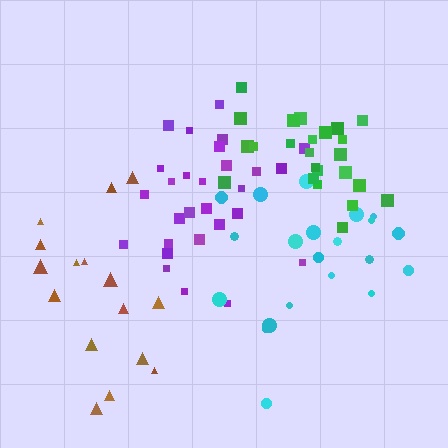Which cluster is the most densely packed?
Green.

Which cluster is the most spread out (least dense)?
Brown.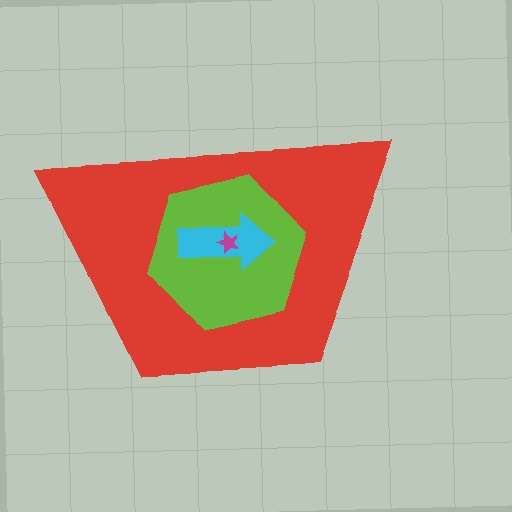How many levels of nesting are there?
4.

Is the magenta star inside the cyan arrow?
Yes.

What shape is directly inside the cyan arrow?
The magenta star.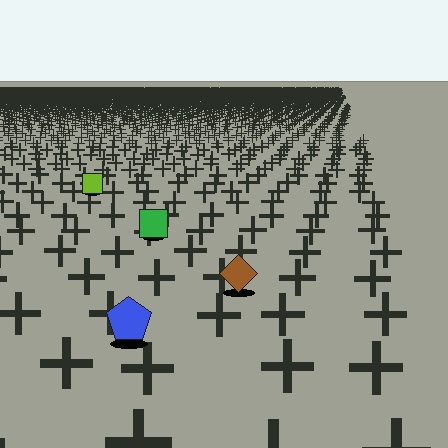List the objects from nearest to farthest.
From nearest to farthest: the blue pentagon, the brown diamond, the green square, the lime square.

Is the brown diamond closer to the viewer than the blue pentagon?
No. The blue pentagon is closer — you can tell from the texture gradient: the ground texture is coarser near it.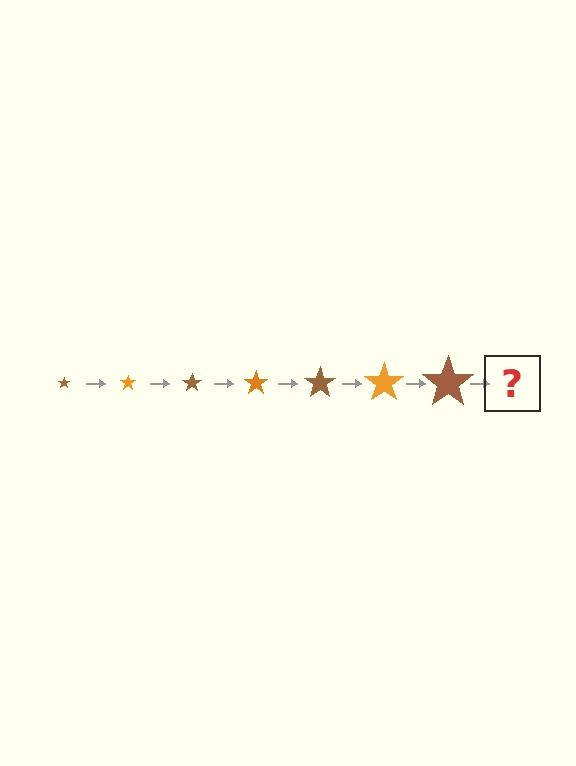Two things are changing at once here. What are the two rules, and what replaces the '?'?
The two rules are that the star grows larger each step and the color cycles through brown and orange. The '?' should be an orange star, larger than the previous one.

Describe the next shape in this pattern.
It should be an orange star, larger than the previous one.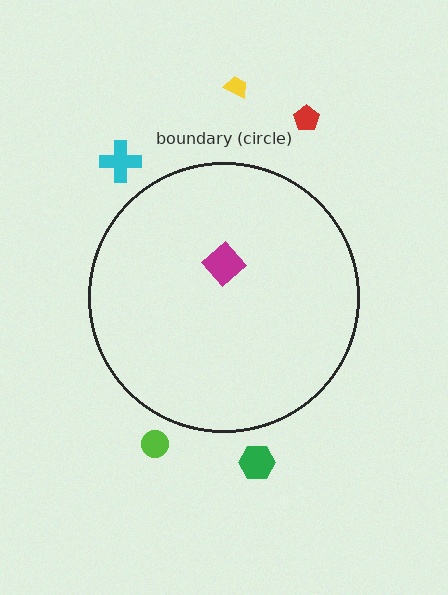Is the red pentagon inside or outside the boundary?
Outside.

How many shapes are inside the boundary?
1 inside, 5 outside.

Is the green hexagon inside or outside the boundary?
Outside.